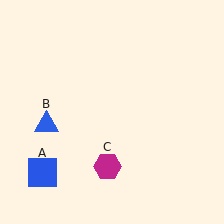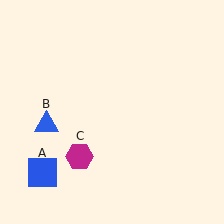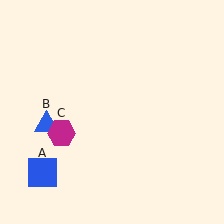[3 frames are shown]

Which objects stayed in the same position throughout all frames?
Blue square (object A) and blue triangle (object B) remained stationary.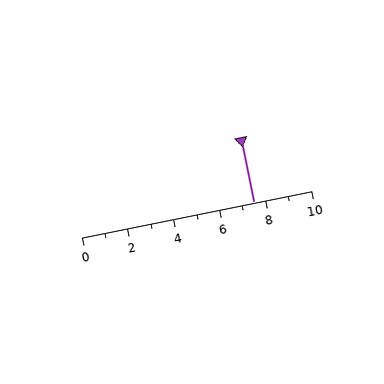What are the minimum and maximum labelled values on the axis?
The axis runs from 0 to 10.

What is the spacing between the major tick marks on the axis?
The major ticks are spaced 2 apart.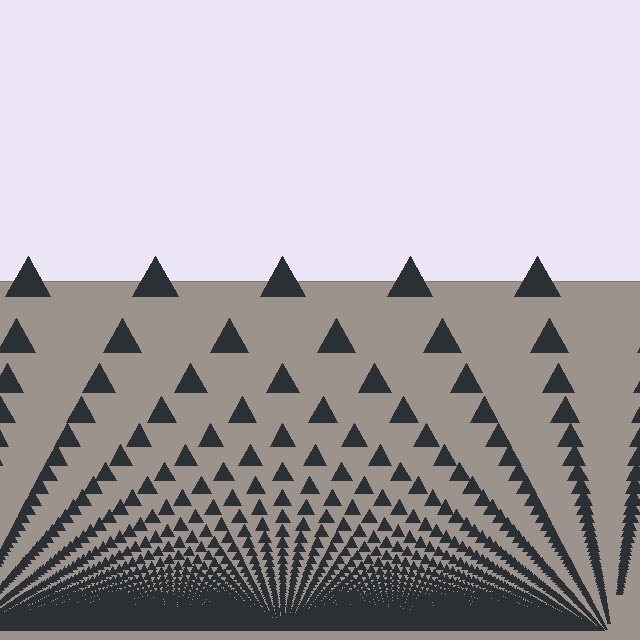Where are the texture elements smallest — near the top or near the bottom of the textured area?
Near the bottom.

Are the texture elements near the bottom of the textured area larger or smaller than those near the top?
Smaller. The gradient is inverted — elements near the bottom are smaller and denser.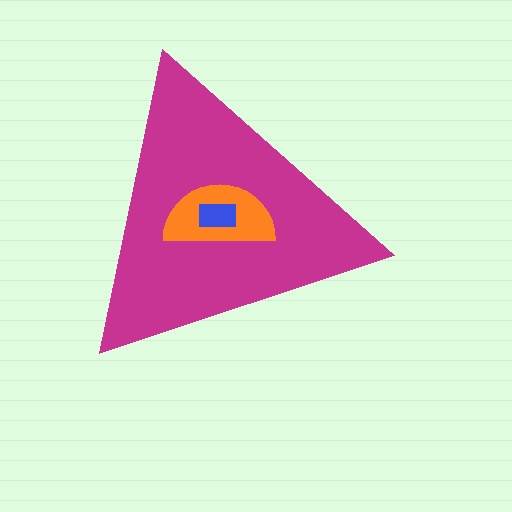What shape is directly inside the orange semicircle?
The blue rectangle.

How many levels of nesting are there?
3.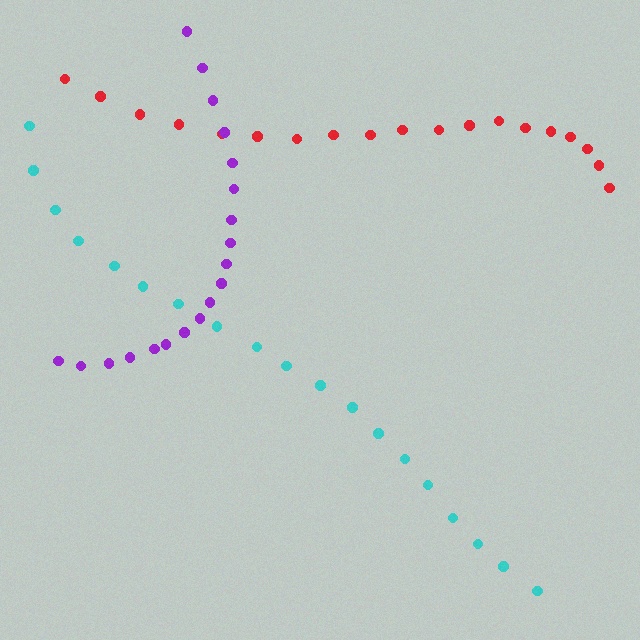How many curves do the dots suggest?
There are 3 distinct paths.